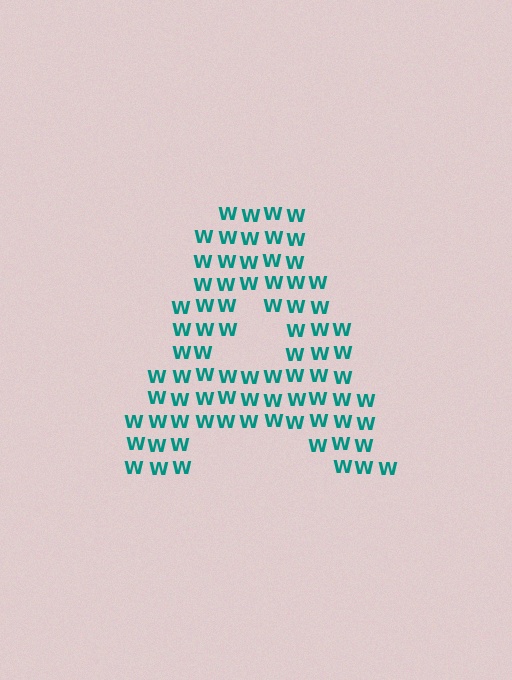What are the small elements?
The small elements are letter W's.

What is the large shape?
The large shape is the letter A.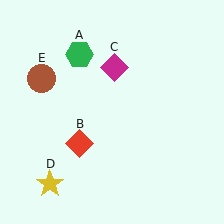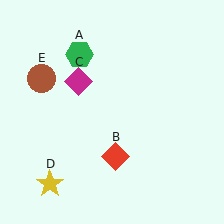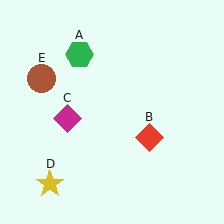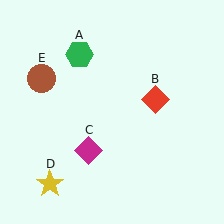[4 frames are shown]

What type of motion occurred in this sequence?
The red diamond (object B), magenta diamond (object C) rotated counterclockwise around the center of the scene.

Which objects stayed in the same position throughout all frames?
Green hexagon (object A) and yellow star (object D) and brown circle (object E) remained stationary.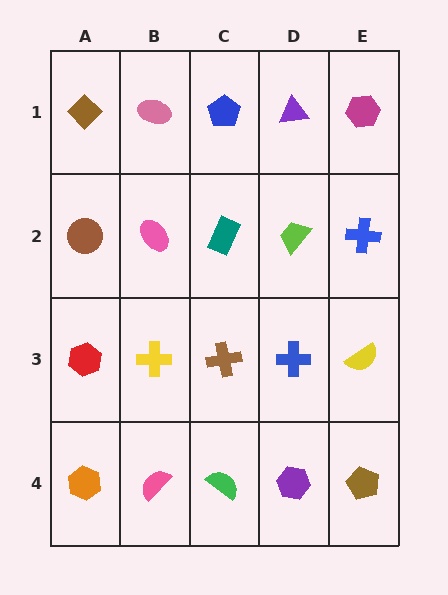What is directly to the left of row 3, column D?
A brown cross.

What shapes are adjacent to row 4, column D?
A blue cross (row 3, column D), a green semicircle (row 4, column C), a brown pentagon (row 4, column E).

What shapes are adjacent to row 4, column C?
A brown cross (row 3, column C), a pink semicircle (row 4, column B), a purple hexagon (row 4, column D).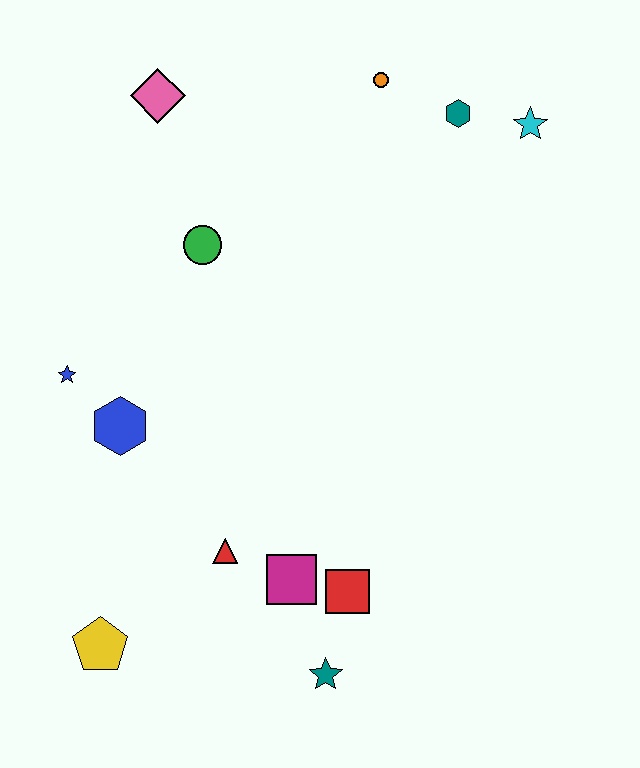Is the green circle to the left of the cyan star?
Yes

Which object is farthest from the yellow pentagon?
The cyan star is farthest from the yellow pentagon.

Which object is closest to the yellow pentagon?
The red triangle is closest to the yellow pentagon.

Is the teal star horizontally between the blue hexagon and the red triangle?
No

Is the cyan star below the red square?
No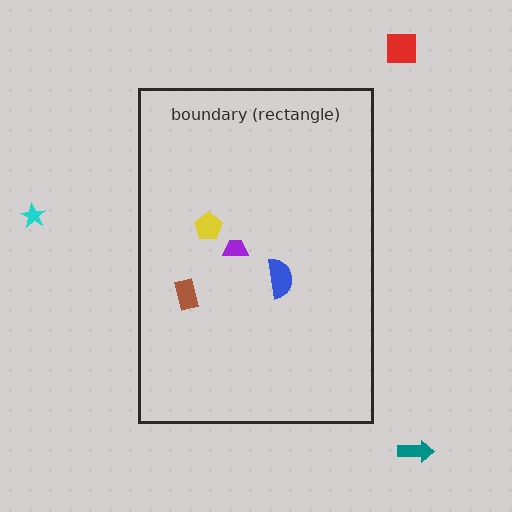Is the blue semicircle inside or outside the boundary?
Inside.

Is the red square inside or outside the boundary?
Outside.